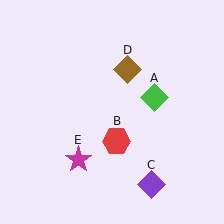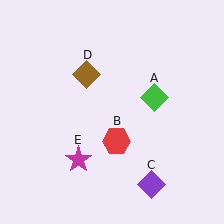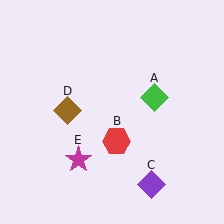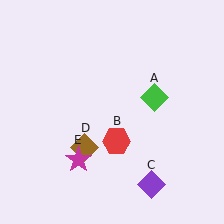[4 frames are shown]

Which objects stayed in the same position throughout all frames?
Green diamond (object A) and red hexagon (object B) and purple diamond (object C) and magenta star (object E) remained stationary.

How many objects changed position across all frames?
1 object changed position: brown diamond (object D).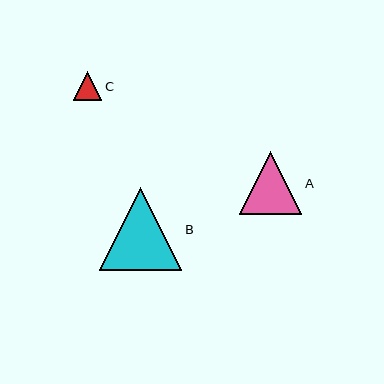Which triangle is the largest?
Triangle B is the largest with a size of approximately 82 pixels.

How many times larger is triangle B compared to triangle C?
Triangle B is approximately 2.8 times the size of triangle C.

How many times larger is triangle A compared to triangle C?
Triangle A is approximately 2.2 times the size of triangle C.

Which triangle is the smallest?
Triangle C is the smallest with a size of approximately 29 pixels.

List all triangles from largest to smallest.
From largest to smallest: B, A, C.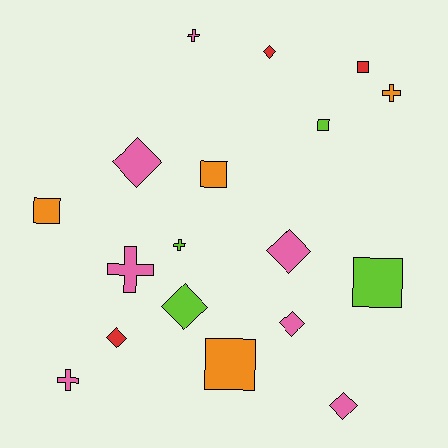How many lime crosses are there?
There is 1 lime cross.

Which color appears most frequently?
Pink, with 7 objects.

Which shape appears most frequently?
Diamond, with 7 objects.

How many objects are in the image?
There are 18 objects.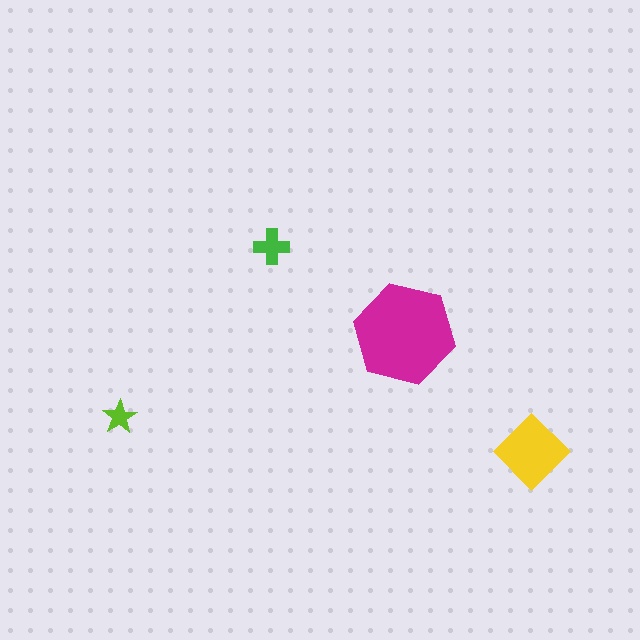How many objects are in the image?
There are 4 objects in the image.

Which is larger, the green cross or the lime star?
The green cross.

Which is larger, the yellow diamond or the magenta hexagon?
The magenta hexagon.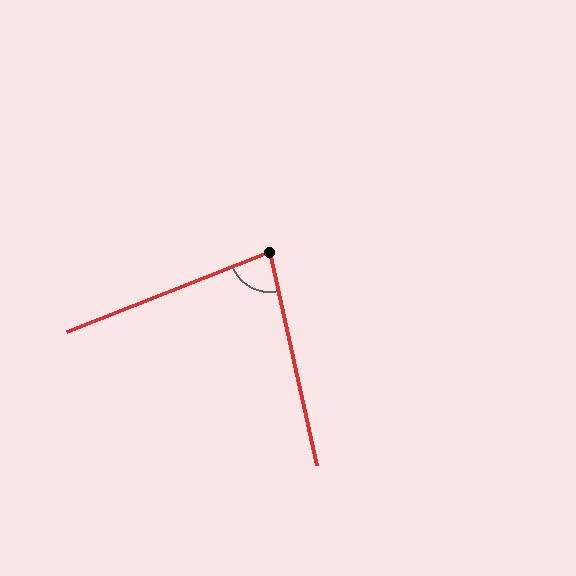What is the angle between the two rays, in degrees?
Approximately 81 degrees.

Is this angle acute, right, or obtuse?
It is acute.